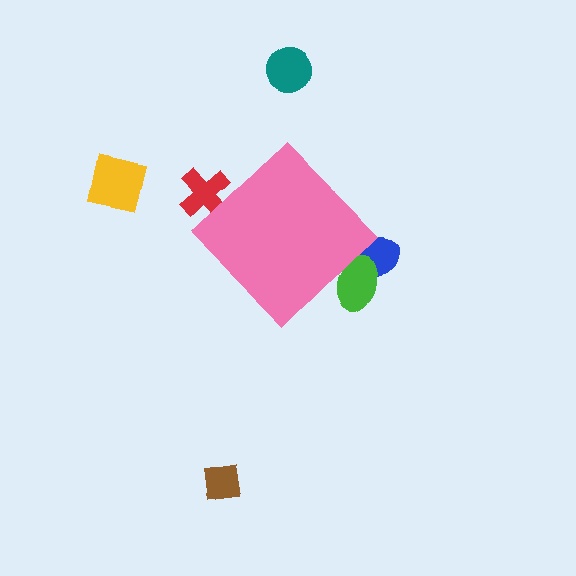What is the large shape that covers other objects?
A pink diamond.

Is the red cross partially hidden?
Yes, the red cross is partially hidden behind the pink diamond.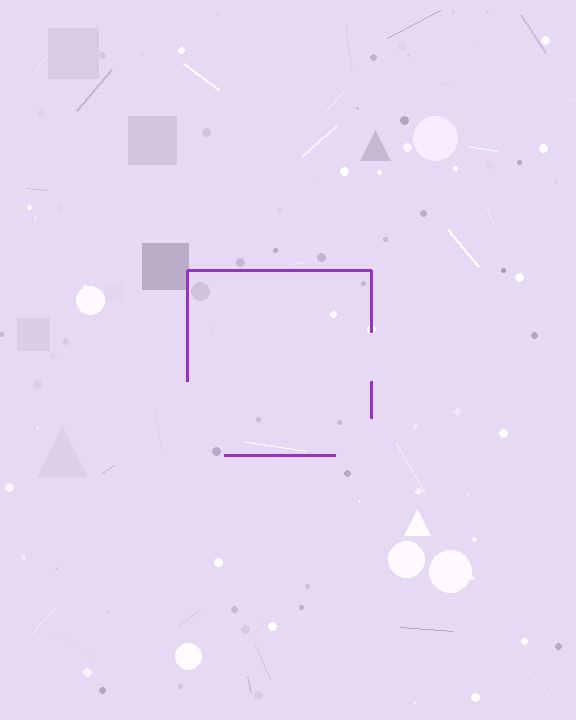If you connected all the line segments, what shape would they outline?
They would outline a square.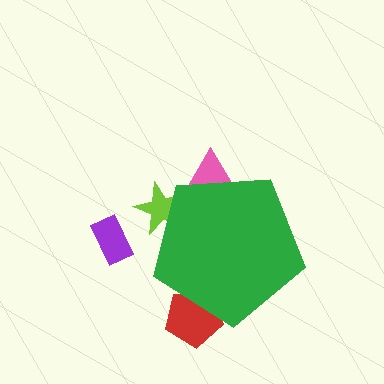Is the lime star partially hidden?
Yes, the lime star is partially hidden behind the green pentagon.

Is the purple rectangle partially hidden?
No, the purple rectangle is fully visible.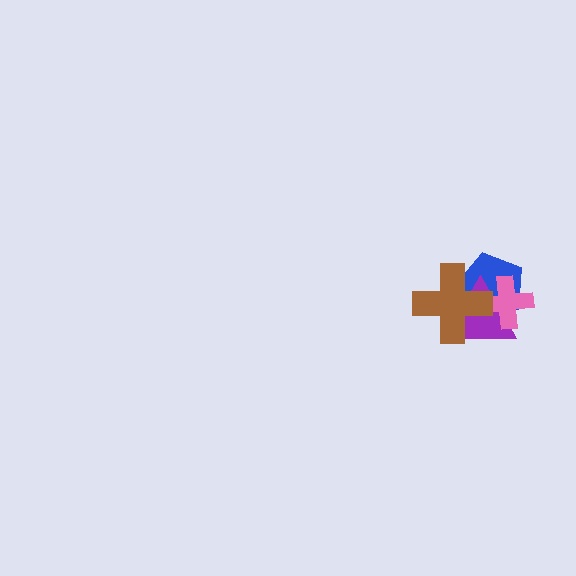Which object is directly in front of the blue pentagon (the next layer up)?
The purple triangle is directly in front of the blue pentagon.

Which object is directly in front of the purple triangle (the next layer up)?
The pink cross is directly in front of the purple triangle.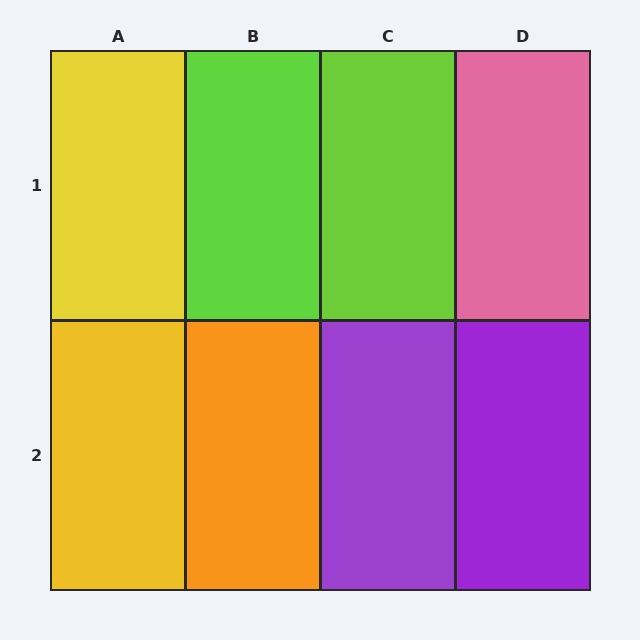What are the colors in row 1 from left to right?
Yellow, lime, lime, pink.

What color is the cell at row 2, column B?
Orange.